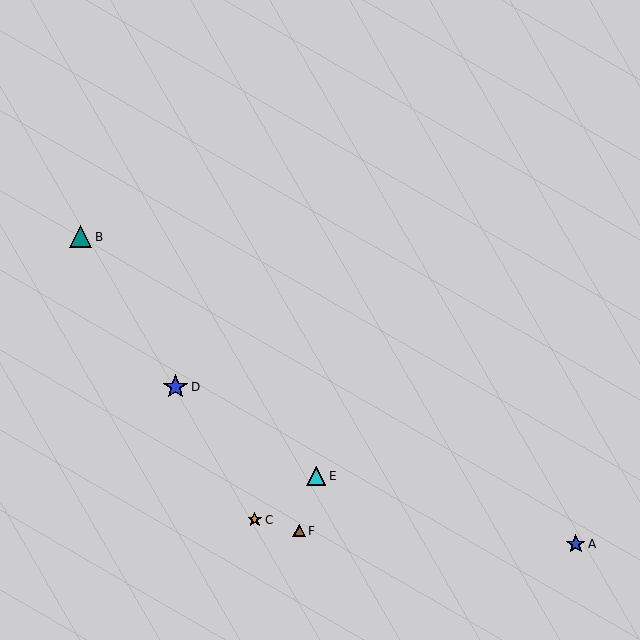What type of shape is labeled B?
Shape B is a teal triangle.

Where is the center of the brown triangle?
The center of the brown triangle is at (299, 531).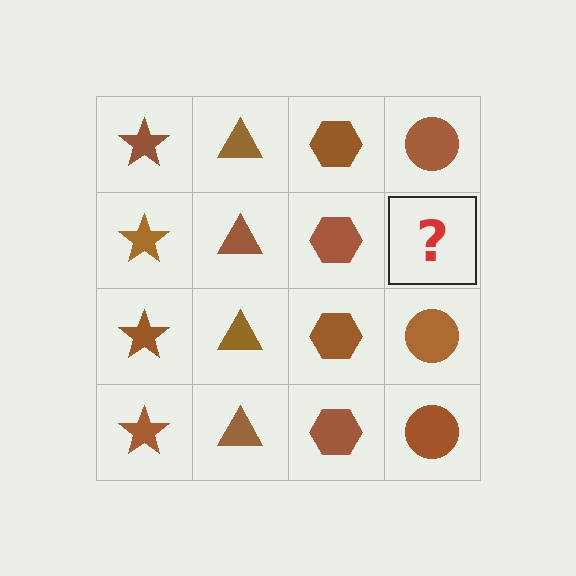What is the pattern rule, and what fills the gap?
The rule is that each column has a consistent shape. The gap should be filled with a brown circle.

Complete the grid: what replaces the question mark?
The question mark should be replaced with a brown circle.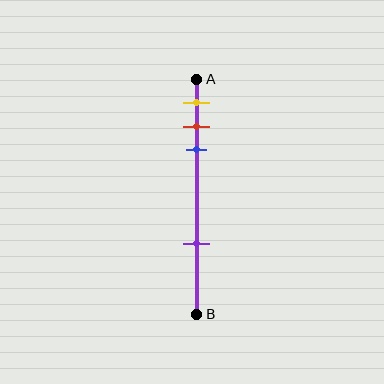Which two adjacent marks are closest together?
The red and blue marks are the closest adjacent pair.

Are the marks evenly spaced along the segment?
No, the marks are not evenly spaced.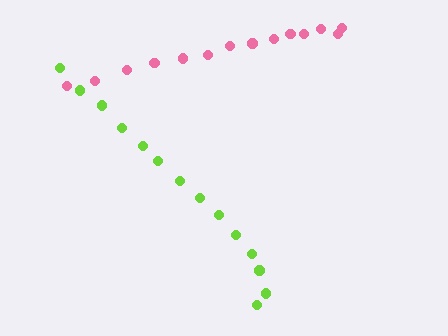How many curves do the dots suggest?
There are 2 distinct paths.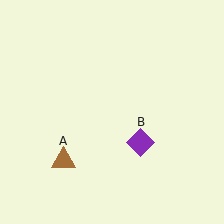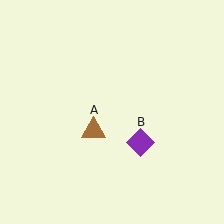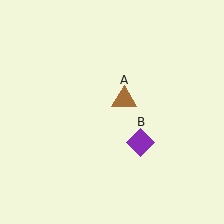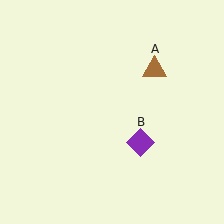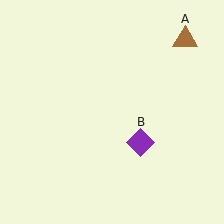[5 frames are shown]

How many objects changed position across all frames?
1 object changed position: brown triangle (object A).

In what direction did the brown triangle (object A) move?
The brown triangle (object A) moved up and to the right.